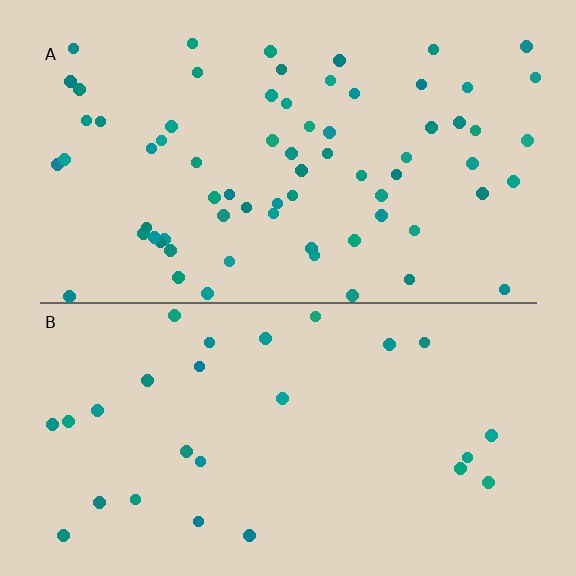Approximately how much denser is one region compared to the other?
Approximately 2.6× — region A over region B.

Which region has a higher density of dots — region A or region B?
A (the top).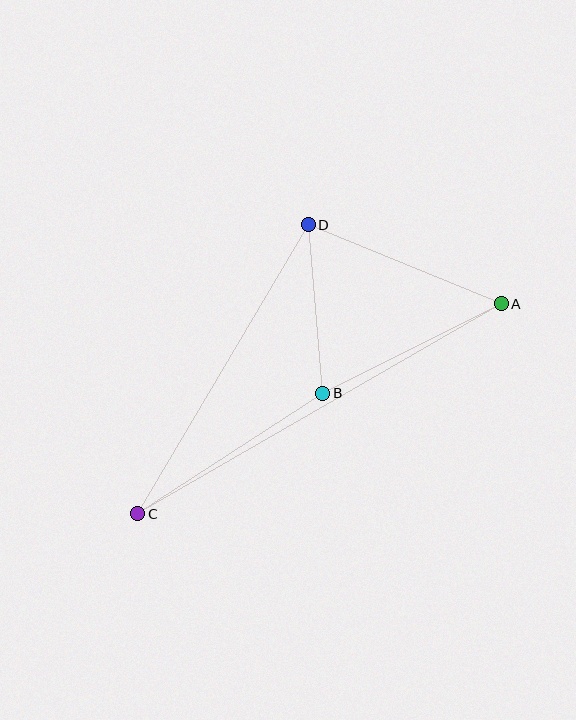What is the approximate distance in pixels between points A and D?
The distance between A and D is approximately 209 pixels.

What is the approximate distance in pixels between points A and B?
The distance between A and B is approximately 200 pixels.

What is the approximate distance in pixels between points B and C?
The distance between B and C is approximately 221 pixels.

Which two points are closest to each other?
Points B and D are closest to each other.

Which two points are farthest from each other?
Points A and C are farthest from each other.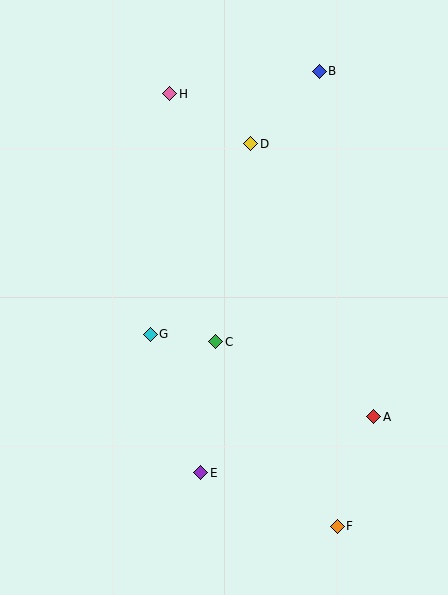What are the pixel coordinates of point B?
Point B is at (319, 71).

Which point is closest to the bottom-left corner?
Point E is closest to the bottom-left corner.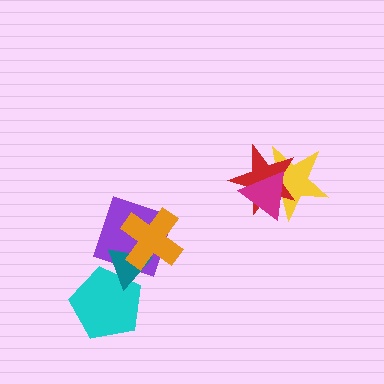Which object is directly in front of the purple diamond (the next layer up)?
The cyan pentagon is directly in front of the purple diamond.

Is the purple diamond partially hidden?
Yes, it is partially covered by another shape.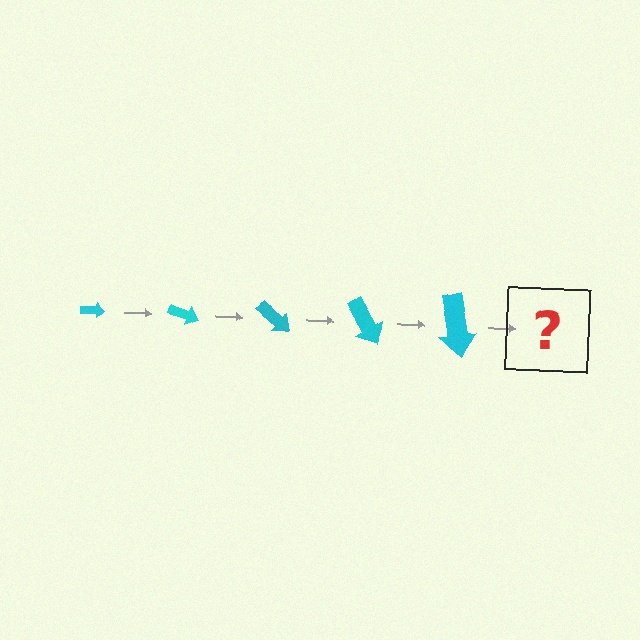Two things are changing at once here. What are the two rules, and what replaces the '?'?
The two rules are that the arrow grows larger each step and it rotates 20 degrees each step. The '?' should be an arrow, larger than the previous one and rotated 100 degrees from the start.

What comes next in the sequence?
The next element should be an arrow, larger than the previous one and rotated 100 degrees from the start.